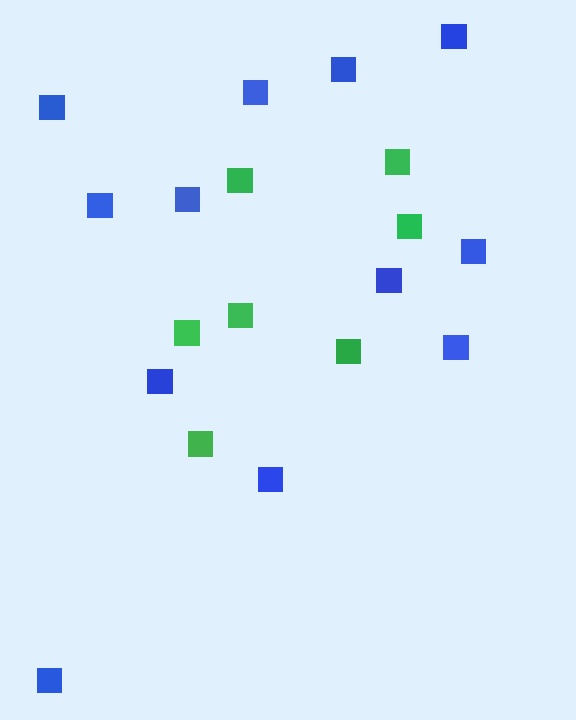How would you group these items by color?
There are 2 groups: one group of blue squares (12) and one group of green squares (7).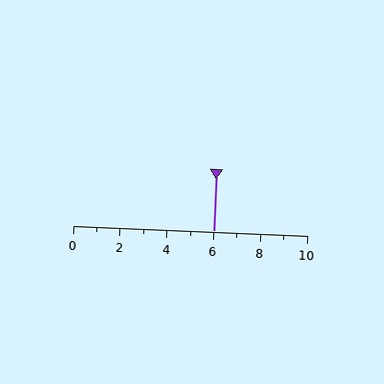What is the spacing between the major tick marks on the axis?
The major ticks are spaced 2 apart.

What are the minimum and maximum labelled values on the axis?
The axis runs from 0 to 10.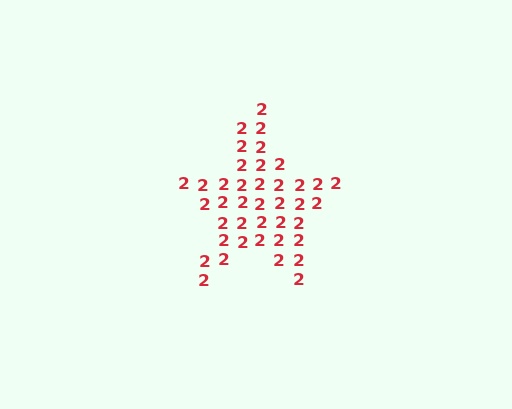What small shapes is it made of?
It is made of small digit 2's.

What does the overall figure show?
The overall figure shows a star.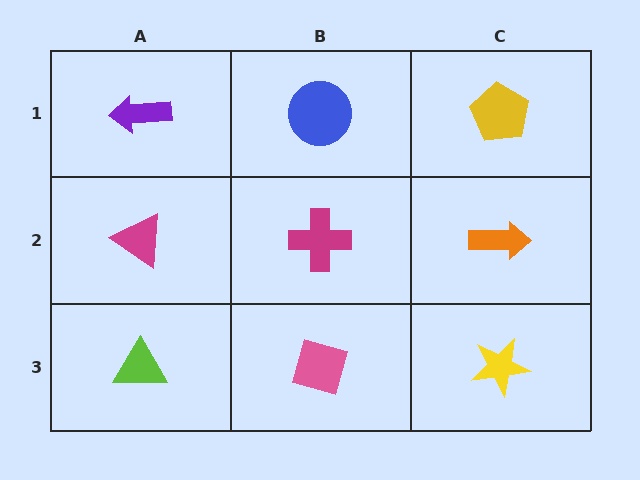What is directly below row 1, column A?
A magenta triangle.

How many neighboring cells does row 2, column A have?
3.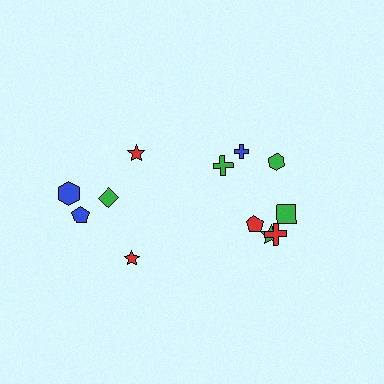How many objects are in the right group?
There are 7 objects.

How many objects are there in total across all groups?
There are 12 objects.